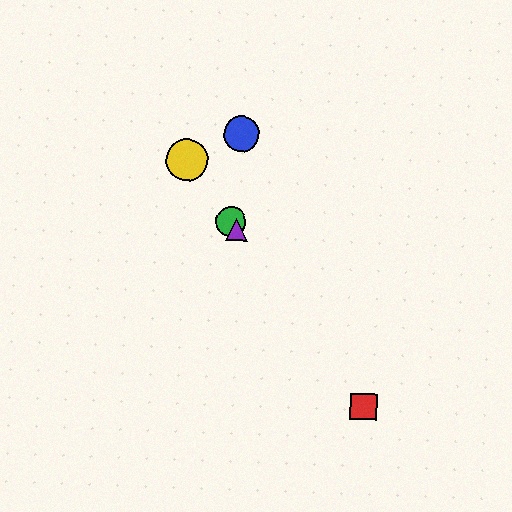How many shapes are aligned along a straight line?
4 shapes (the red square, the green circle, the yellow circle, the purple triangle) are aligned along a straight line.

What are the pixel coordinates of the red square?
The red square is at (364, 407).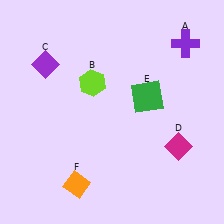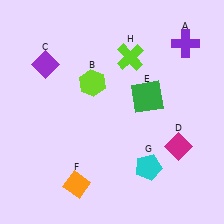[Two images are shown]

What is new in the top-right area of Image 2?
A lime cross (H) was added in the top-right area of Image 2.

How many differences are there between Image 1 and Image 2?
There are 2 differences between the two images.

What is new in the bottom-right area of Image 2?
A cyan pentagon (G) was added in the bottom-right area of Image 2.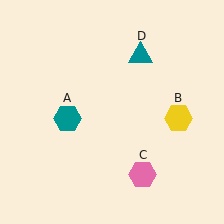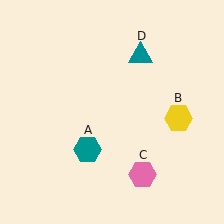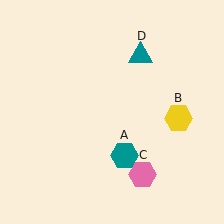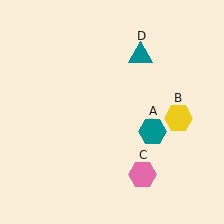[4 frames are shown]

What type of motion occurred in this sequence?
The teal hexagon (object A) rotated counterclockwise around the center of the scene.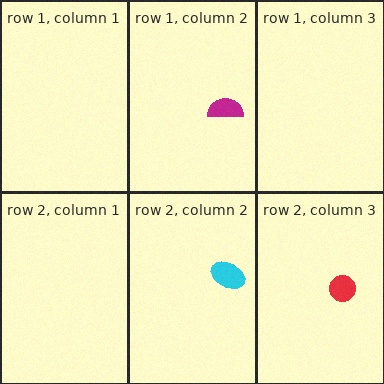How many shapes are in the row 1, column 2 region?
1.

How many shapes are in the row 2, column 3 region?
1.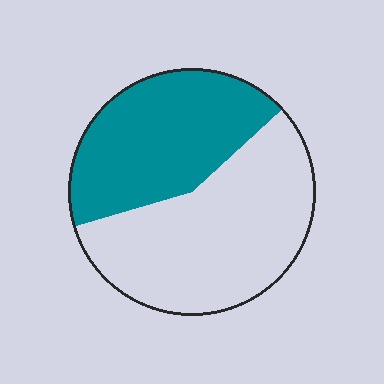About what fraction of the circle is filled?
About two fifths (2/5).